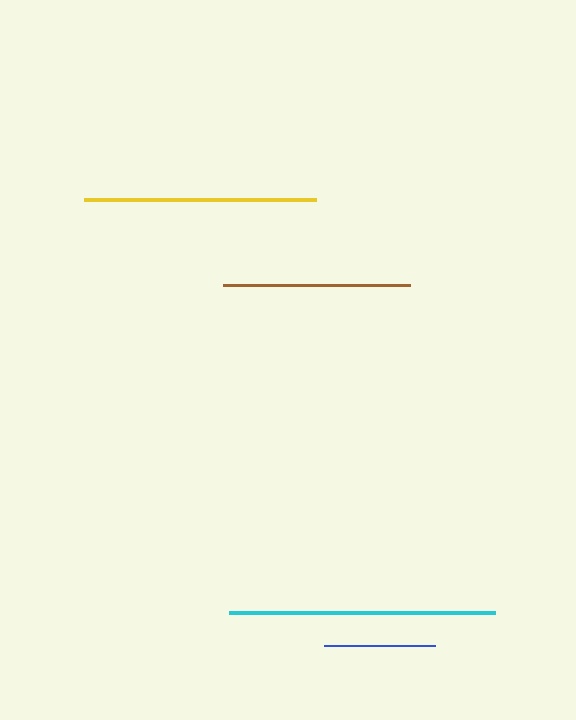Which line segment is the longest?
The cyan line is the longest at approximately 265 pixels.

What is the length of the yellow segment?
The yellow segment is approximately 231 pixels long.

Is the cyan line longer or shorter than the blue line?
The cyan line is longer than the blue line.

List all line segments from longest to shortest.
From longest to shortest: cyan, yellow, brown, blue.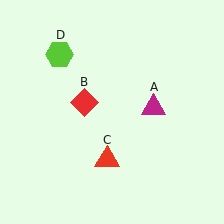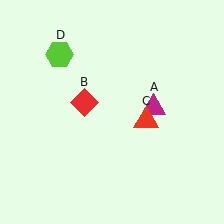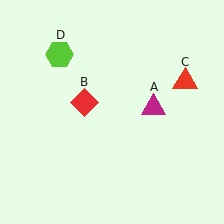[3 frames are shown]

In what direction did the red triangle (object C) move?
The red triangle (object C) moved up and to the right.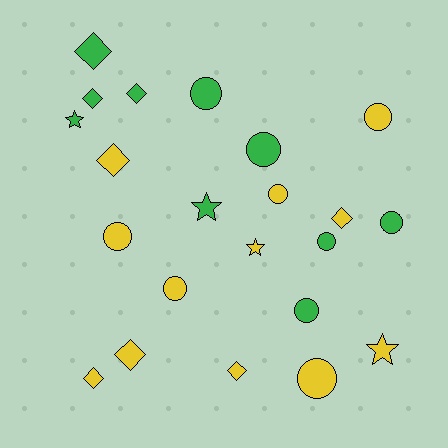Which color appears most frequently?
Yellow, with 12 objects.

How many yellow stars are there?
There are 2 yellow stars.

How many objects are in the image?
There are 22 objects.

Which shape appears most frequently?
Circle, with 10 objects.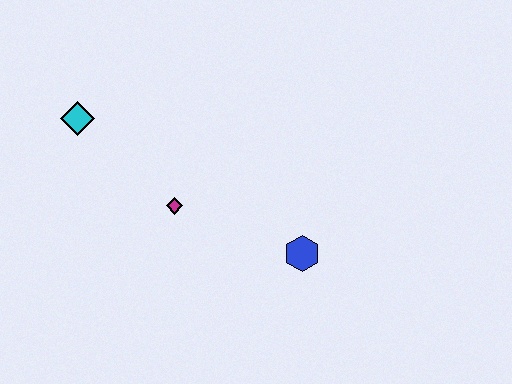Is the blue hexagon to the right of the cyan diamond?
Yes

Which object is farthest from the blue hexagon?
The cyan diamond is farthest from the blue hexagon.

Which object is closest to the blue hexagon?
The magenta diamond is closest to the blue hexagon.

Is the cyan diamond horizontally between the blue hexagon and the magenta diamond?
No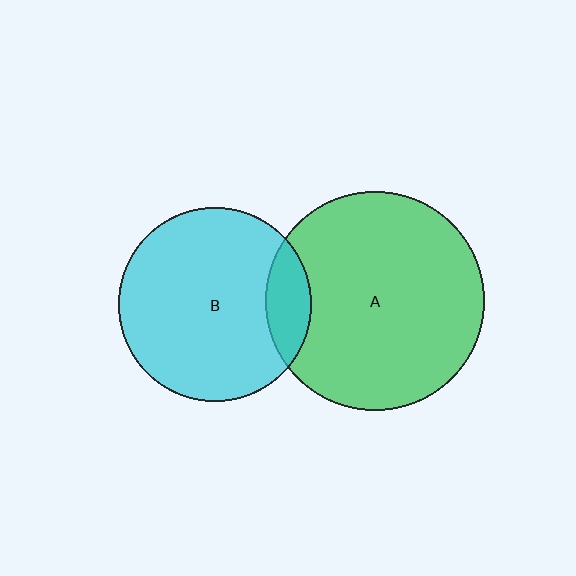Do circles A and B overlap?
Yes.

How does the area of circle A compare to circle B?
Approximately 1.3 times.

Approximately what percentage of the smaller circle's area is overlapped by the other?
Approximately 15%.